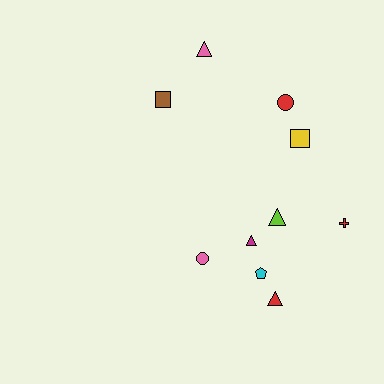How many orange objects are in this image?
There are no orange objects.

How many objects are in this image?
There are 10 objects.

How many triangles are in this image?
There are 4 triangles.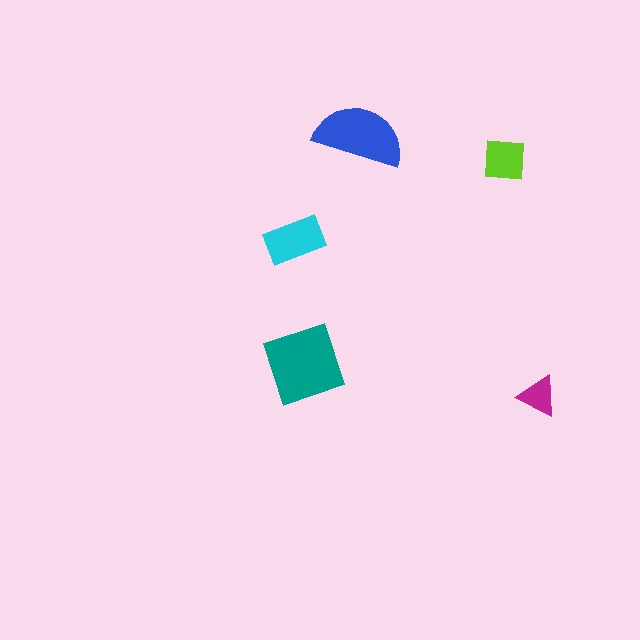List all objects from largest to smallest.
The teal square, the blue semicircle, the cyan rectangle, the lime square, the magenta triangle.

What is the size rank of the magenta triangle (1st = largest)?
5th.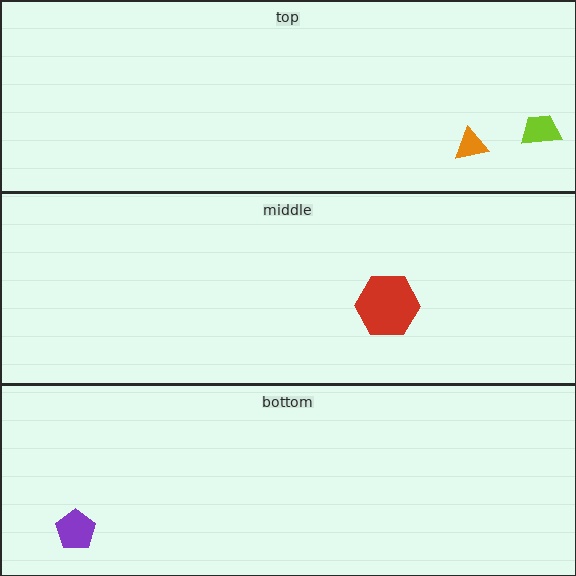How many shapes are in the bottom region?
1.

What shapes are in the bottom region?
The purple pentagon.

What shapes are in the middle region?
The red hexagon.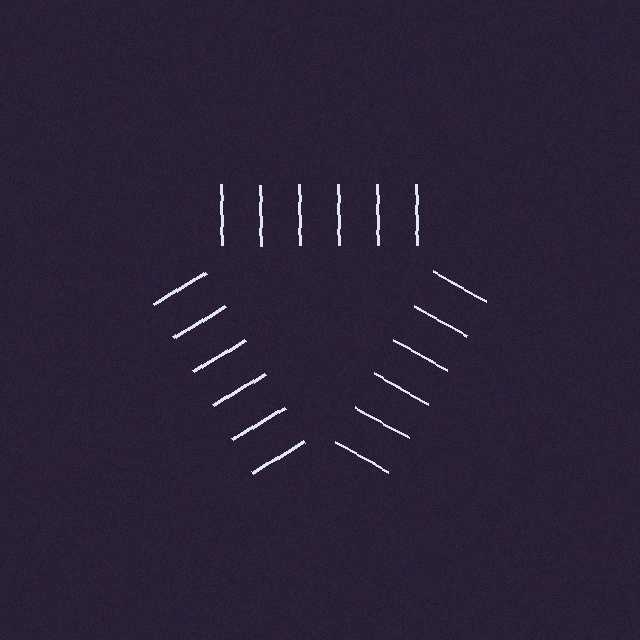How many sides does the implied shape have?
3 sides — the line-ends trace a triangle.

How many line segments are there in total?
18 — 6 along each of the 3 edges.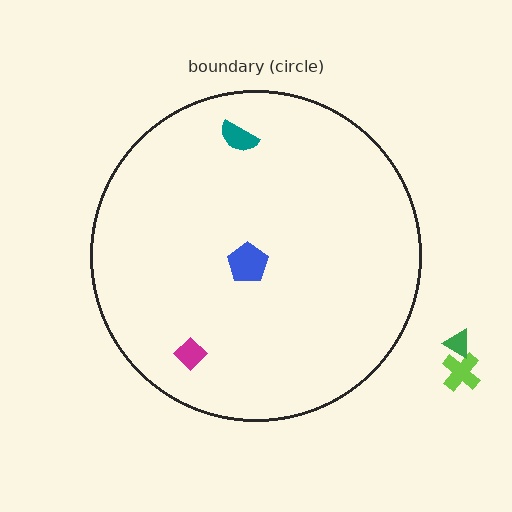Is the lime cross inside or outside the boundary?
Outside.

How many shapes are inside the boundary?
3 inside, 2 outside.